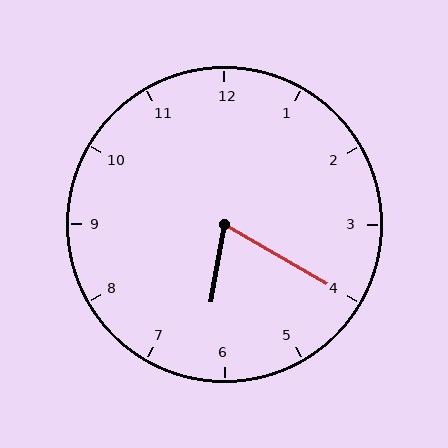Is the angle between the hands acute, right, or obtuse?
It is acute.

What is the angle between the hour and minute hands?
Approximately 70 degrees.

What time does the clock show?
6:20.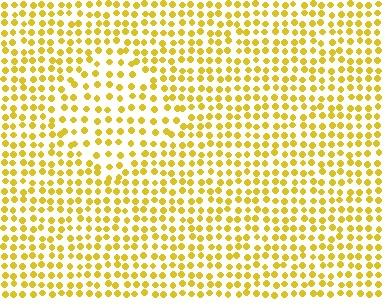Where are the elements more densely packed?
The elements are more densely packed outside the diamond boundary.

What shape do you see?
I see a diamond.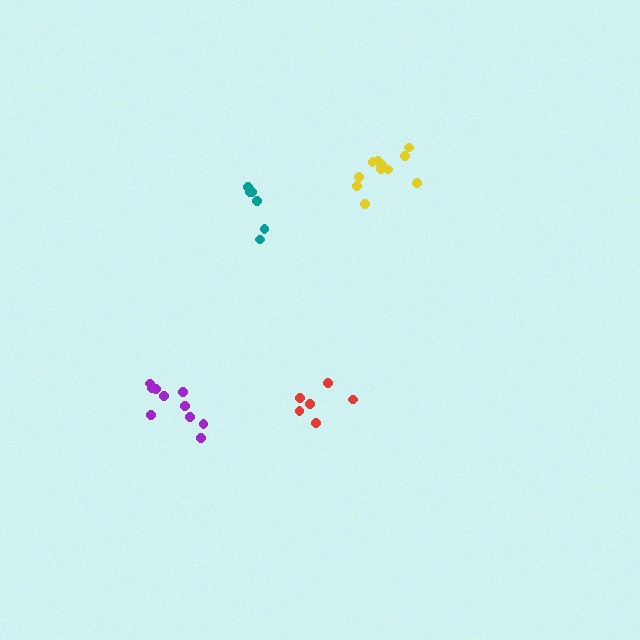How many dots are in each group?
Group 1: 10 dots, Group 2: 6 dots, Group 3: 6 dots, Group 4: 11 dots (33 total).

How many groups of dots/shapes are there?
There are 4 groups.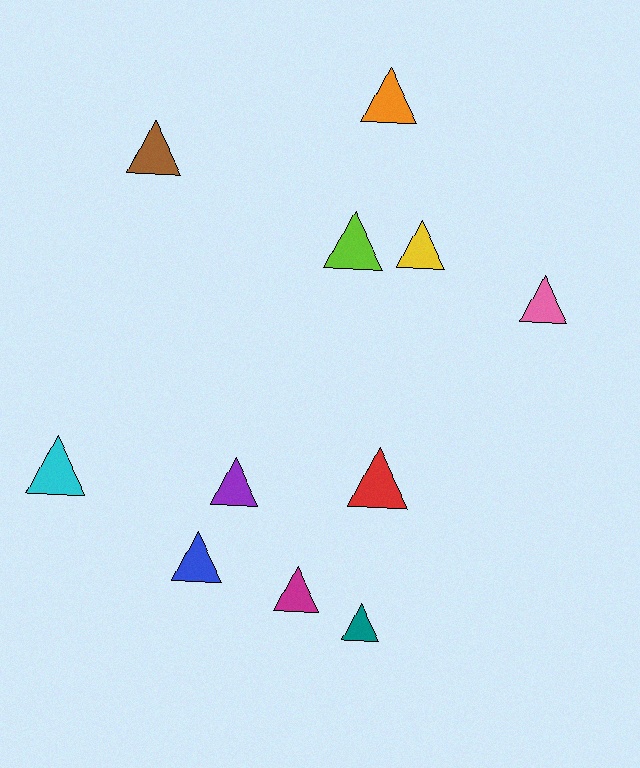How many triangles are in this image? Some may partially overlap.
There are 11 triangles.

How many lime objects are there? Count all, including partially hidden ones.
There is 1 lime object.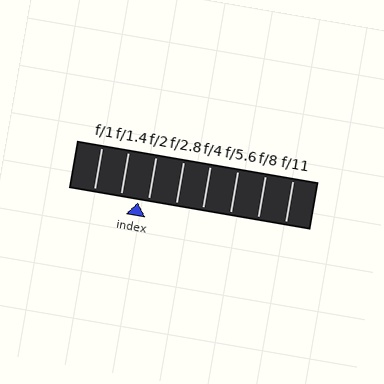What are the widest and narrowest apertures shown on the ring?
The widest aperture shown is f/1 and the narrowest is f/11.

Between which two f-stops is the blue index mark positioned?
The index mark is between f/1.4 and f/2.